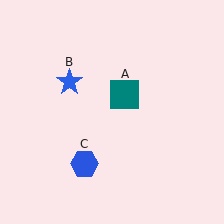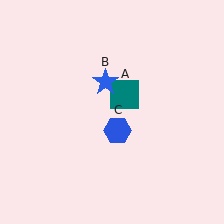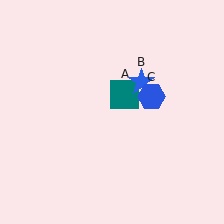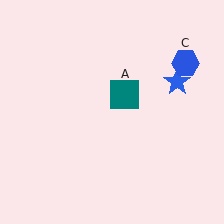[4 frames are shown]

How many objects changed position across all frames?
2 objects changed position: blue star (object B), blue hexagon (object C).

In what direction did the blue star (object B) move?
The blue star (object B) moved right.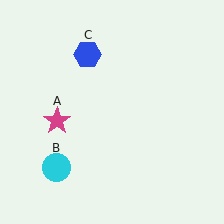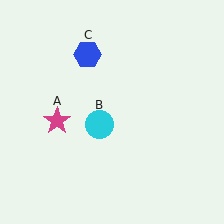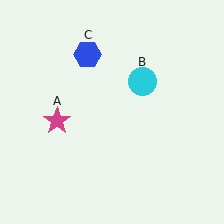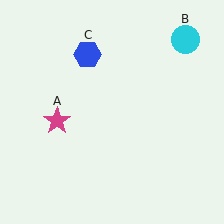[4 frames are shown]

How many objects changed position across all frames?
1 object changed position: cyan circle (object B).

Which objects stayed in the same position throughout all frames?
Magenta star (object A) and blue hexagon (object C) remained stationary.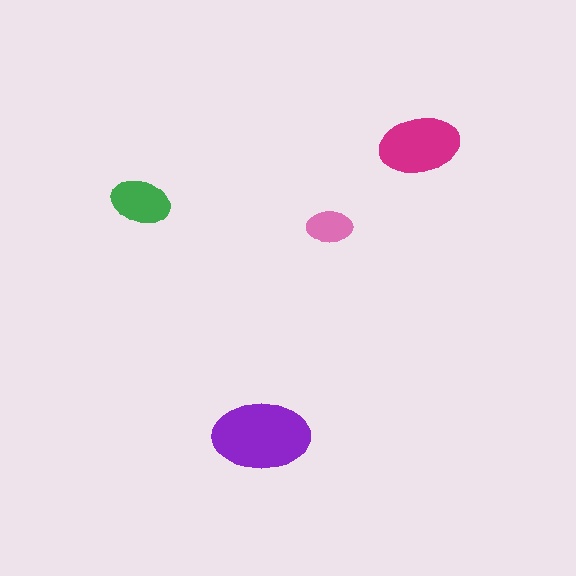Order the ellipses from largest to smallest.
the purple one, the magenta one, the green one, the pink one.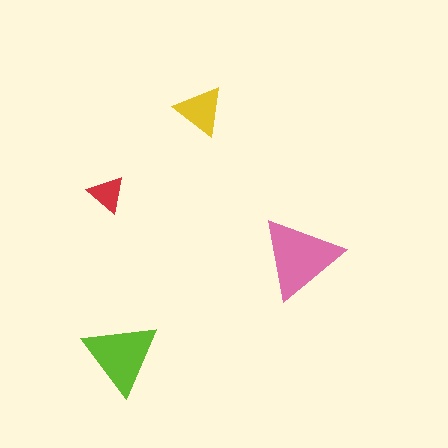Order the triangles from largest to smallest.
the pink one, the lime one, the yellow one, the red one.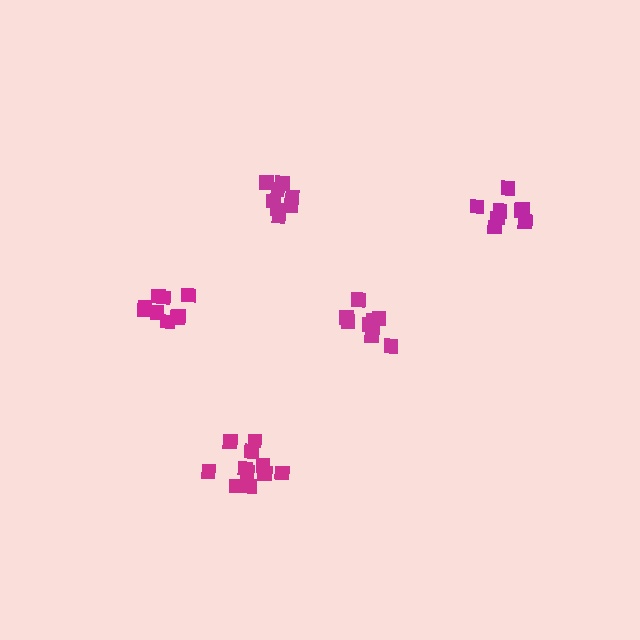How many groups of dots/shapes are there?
There are 5 groups.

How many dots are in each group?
Group 1: 12 dots, Group 2: 8 dots, Group 3: 8 dots, Group 4: 9 dots, Group 5: 8 dots (45 total).